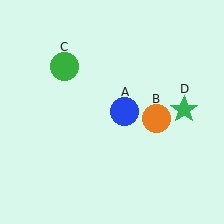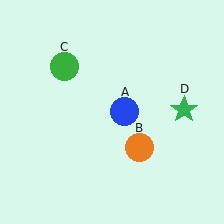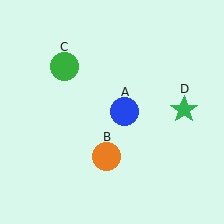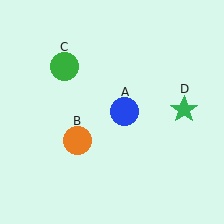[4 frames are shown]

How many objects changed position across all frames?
1 object changed position: orange circle (object B).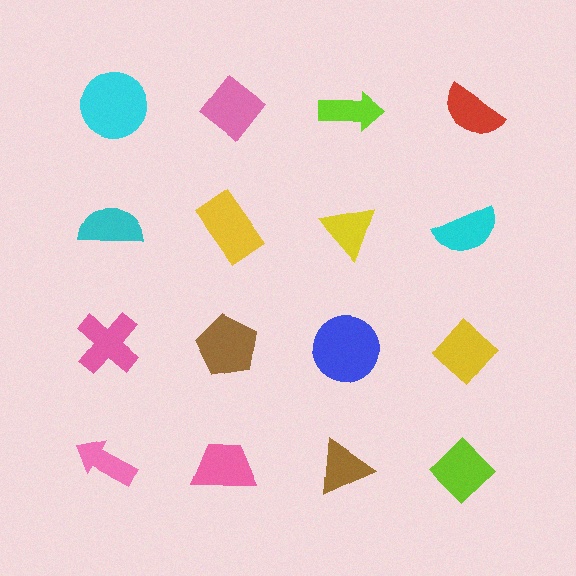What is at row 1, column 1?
A cyan circle.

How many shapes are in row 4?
4 shapes.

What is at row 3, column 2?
A brown pentagon.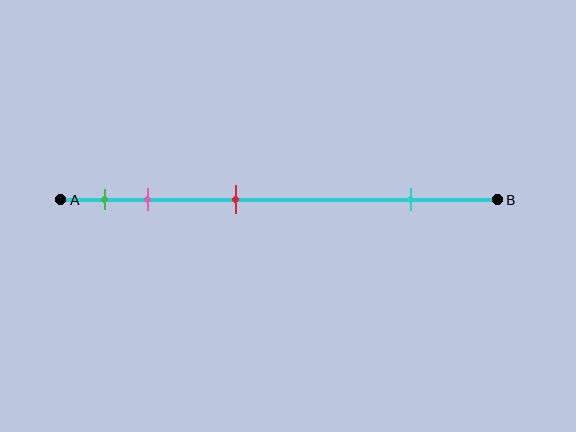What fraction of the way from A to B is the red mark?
The red mark is approximately 40% (0.4) of the way from A to B.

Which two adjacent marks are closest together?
The green and pink marks are the closest adjacent pair.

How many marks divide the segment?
There are 4 marks dividing the segment.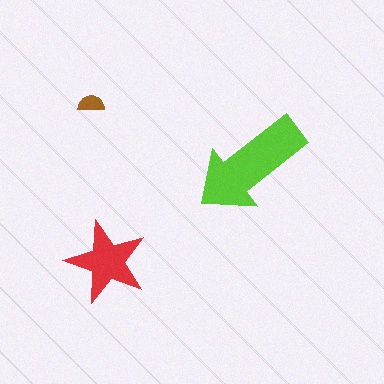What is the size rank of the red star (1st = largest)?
2nd.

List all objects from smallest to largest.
The brown semicircle, the red star, the lime arrow.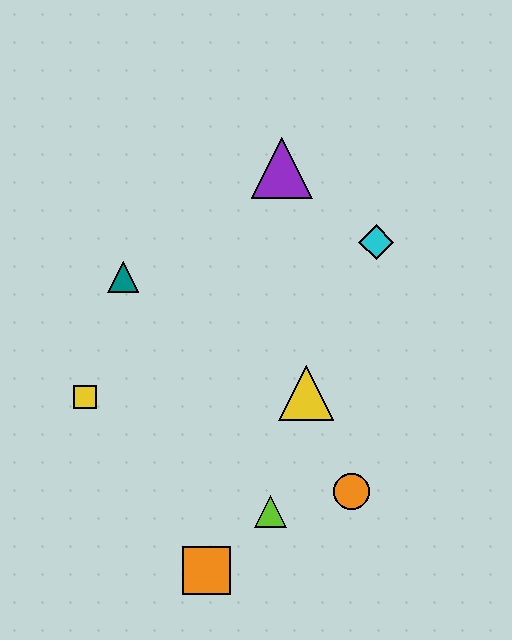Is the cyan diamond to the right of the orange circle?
Yes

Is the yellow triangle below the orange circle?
No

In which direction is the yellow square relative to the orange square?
The yellow square is above the orange square.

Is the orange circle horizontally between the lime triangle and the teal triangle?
No